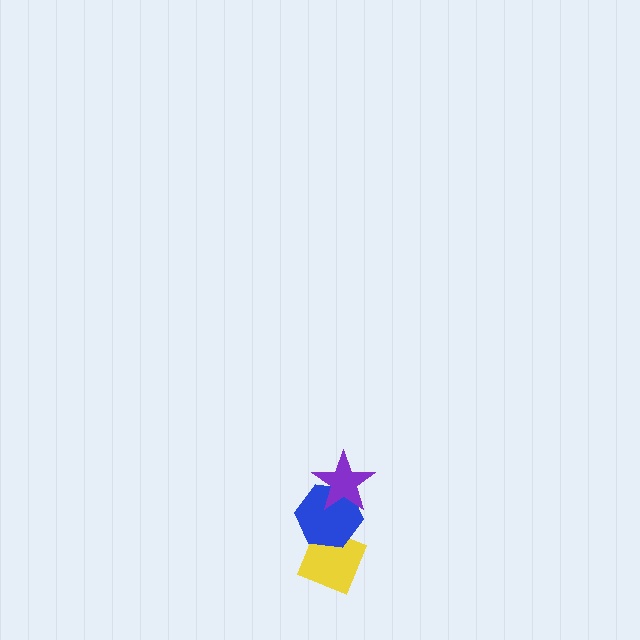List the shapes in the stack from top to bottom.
From top to bottom: the purple star, the blue hexagon, the yellow diamond.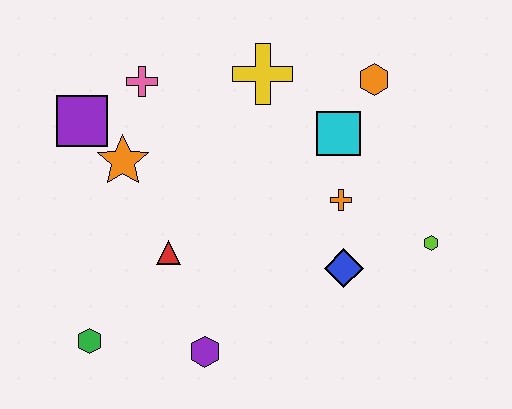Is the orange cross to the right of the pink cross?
Yes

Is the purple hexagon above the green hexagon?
No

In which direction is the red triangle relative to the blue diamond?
The red triangle is to the left of the blue diamond.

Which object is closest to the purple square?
The orange star is closest to the purple square.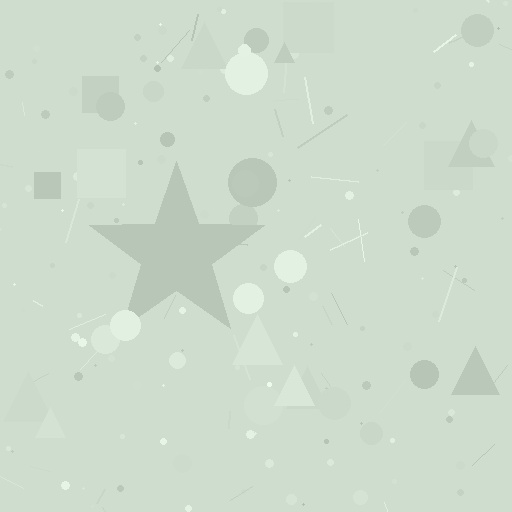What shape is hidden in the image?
A star is hidden in the image.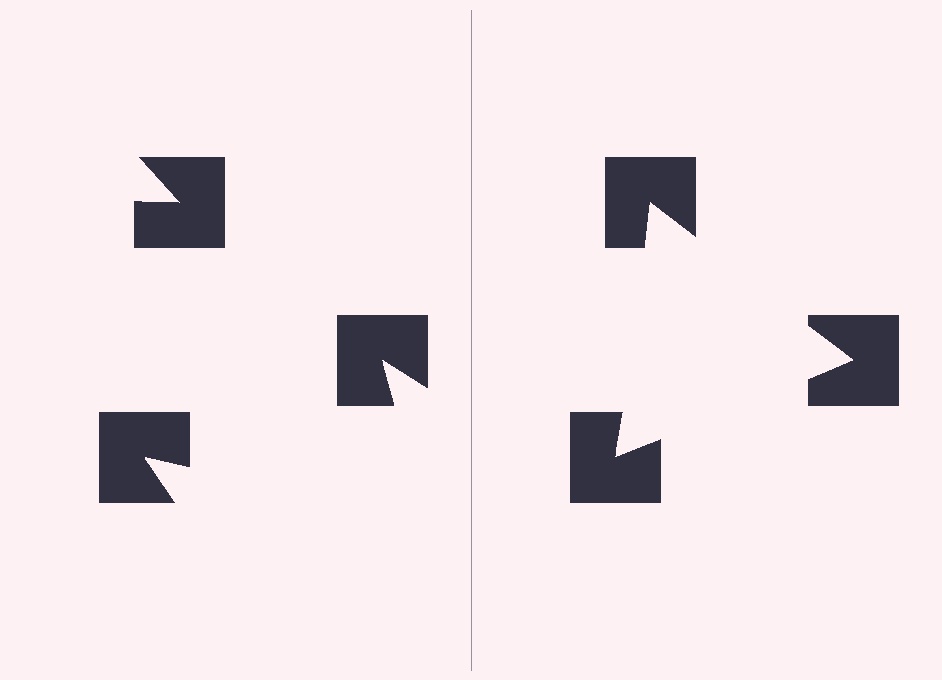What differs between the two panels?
The notched squares are positioned identically on both sides; only the wedge orientations differ. On the right they align to a triangle; on the left they are misaligned.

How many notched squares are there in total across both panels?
6 — 3 on each side.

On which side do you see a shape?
An illusory triangle appears on the right side. On the left side the wedge cuts are rotated, so no coherent shape forms.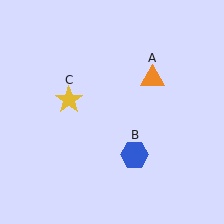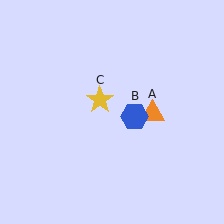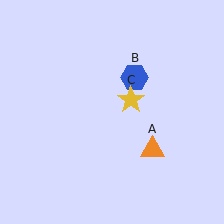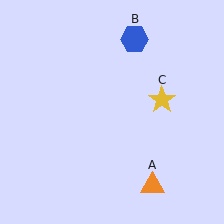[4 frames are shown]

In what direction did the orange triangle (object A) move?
The orange triangle (object A) moved down.